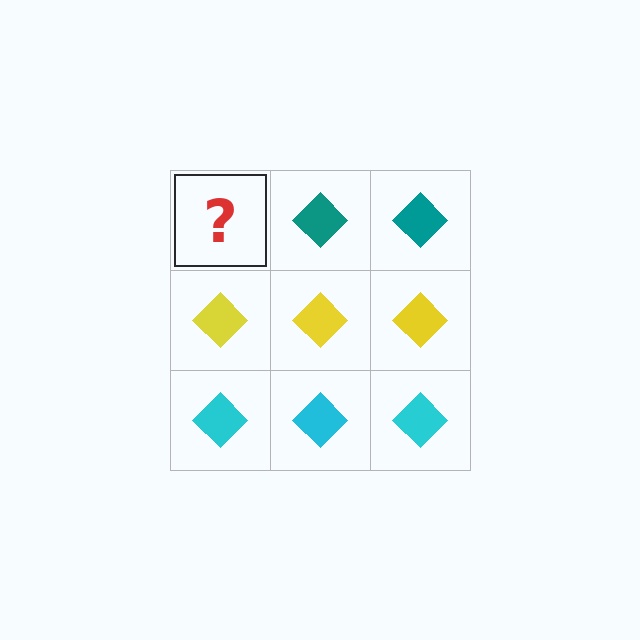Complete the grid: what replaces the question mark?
The question mark should be replaced with a teal diamond.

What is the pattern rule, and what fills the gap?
The rule is that each row has a consistent color. The gap should be filled with a teal diamond.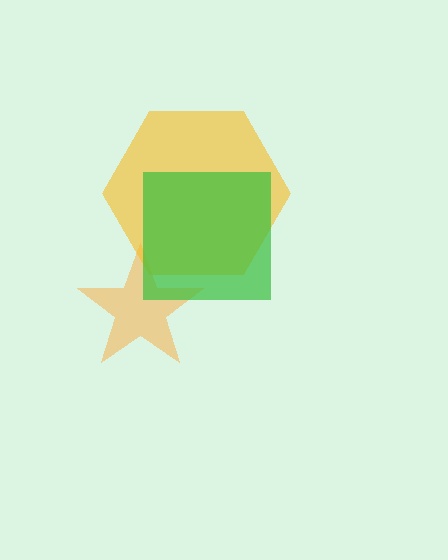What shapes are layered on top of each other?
The layered shapes are: an orange star, a yellow hexagon, a green square.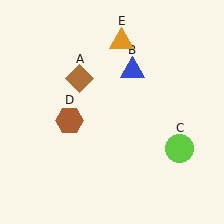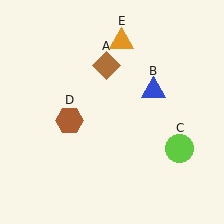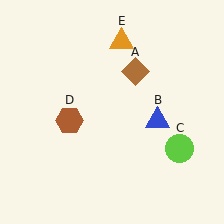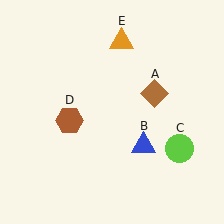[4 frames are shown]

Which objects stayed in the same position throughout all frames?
Lime circle (object C) and brown hexagon (object D) and orange triangle (object E) remained stationary.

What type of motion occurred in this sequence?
The brown diamond (object A), blue triangle (object B) rotated clockwise around the center of the scene.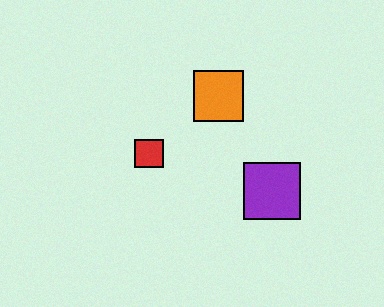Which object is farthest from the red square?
The purple square is farthest from the red square.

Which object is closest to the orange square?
The red square is closest to the orange square.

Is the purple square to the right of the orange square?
Yes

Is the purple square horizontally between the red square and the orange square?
No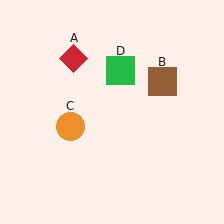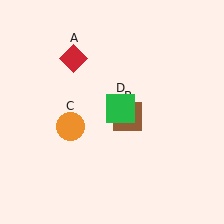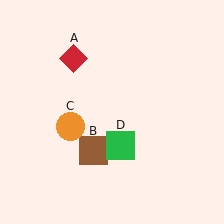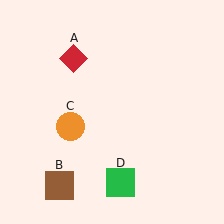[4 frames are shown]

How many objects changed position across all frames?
2 objects changed position: brown square (object B), green square (object D).